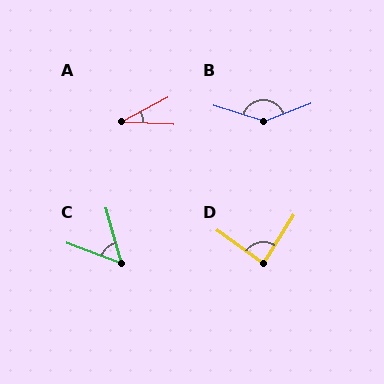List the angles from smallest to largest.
A (31°), C (54°), D (86°), B (141°).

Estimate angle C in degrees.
Approximately 54 degrees.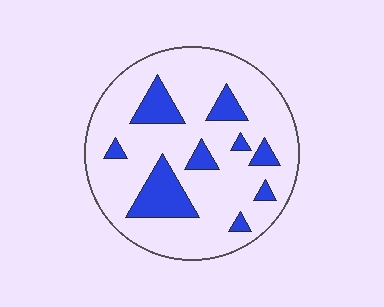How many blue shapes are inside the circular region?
9.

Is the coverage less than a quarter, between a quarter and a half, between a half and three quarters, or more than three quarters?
Less than a quarter.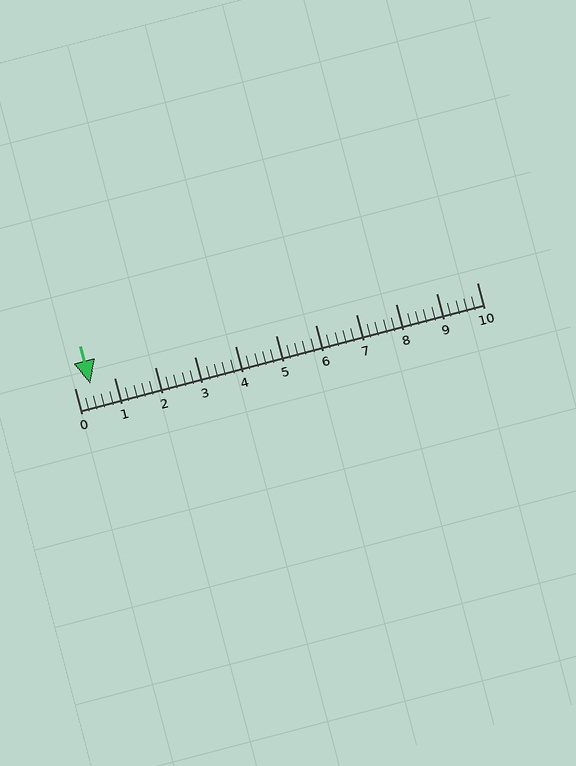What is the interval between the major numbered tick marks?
The major tick marks are spaced 1 units apart.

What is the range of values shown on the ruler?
The ruler shows values from 0 to 10.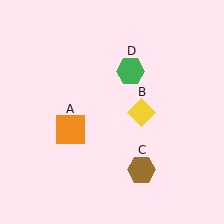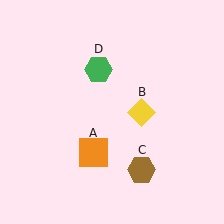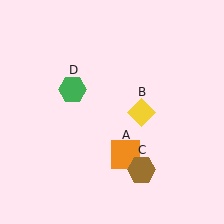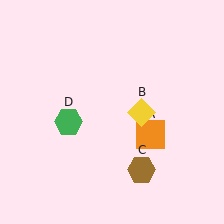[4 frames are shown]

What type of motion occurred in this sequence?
The orange square (object A), green hexagon (object D) rotated counterclockwise around the center of the scene.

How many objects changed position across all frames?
2 objects changed position: orange square (object A), green hexagon (object D).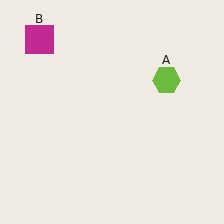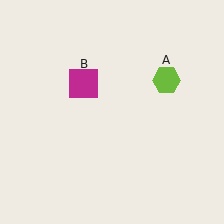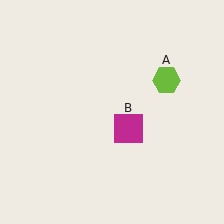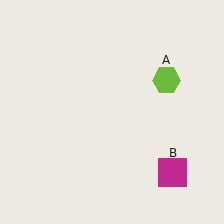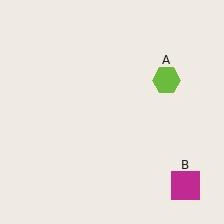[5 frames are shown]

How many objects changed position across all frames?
1 object changed position: magenta square (object B).